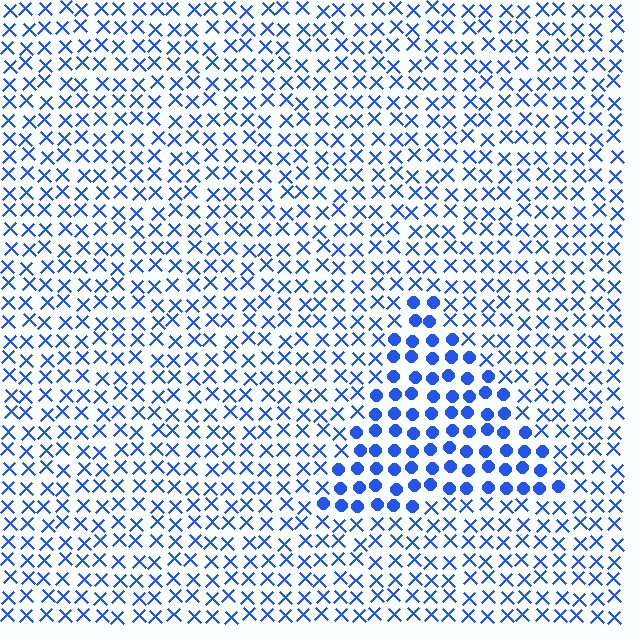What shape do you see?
I see a triangle.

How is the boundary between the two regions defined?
The boundary is defined by a change in element shape: circles inside vs. X marks outside. All elements share the same color and spacing.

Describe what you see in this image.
The image is filled with small blue elements arranged in a uniform grid. A triangle-shaped region contains circles, while the surrounding area contains X marks. The boundary is defined purely by the change in element shape.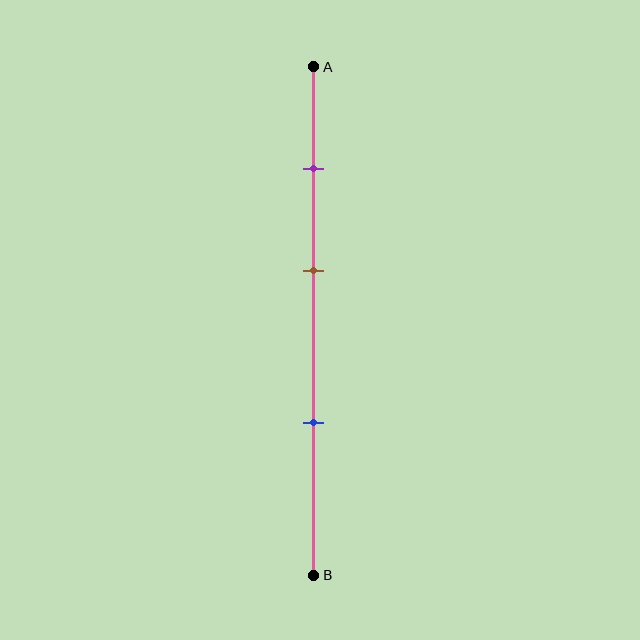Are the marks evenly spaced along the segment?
Yes, the marks are approximately evenly spaced.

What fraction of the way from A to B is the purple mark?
The purple mark is approximately 20% (0.2) of the way from A to B.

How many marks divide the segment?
There are 3 marks dividing the segment.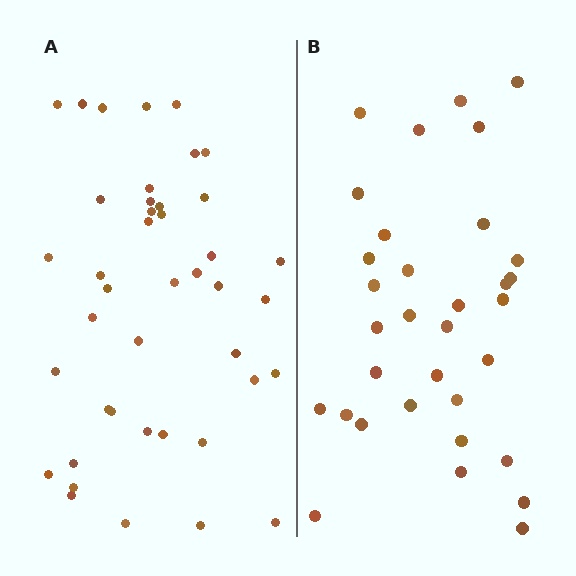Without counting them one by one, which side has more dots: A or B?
Region A (the left region) has more dots.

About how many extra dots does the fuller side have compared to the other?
Region A has roughly 8 or so more dots than region B.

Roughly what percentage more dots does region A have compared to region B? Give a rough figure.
About 25% more.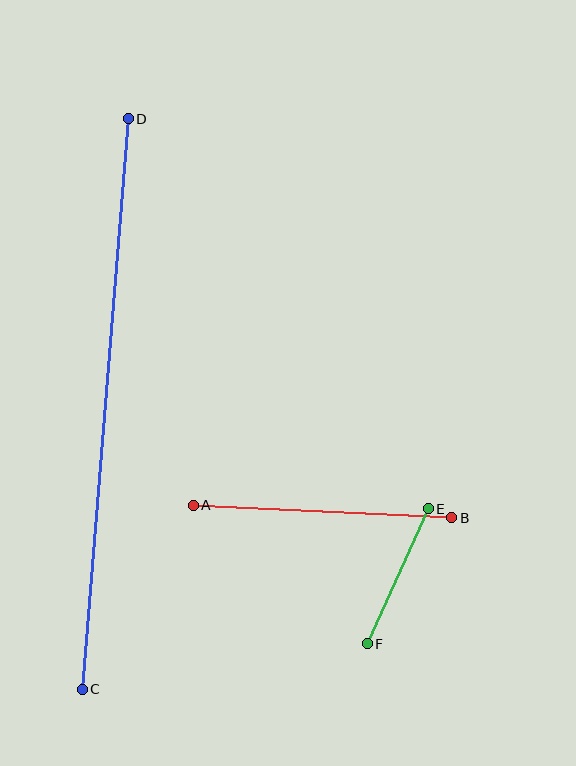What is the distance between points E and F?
The distance is approximately 148 pixels.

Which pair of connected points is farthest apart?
Points C and D are farthest apart.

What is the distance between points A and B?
The distance is approximately 259 pixels.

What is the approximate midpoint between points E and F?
The midpoint is at approximately (398, 576) pixels.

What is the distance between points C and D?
The distance is approximately 572 pixels.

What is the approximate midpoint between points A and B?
The midpoint is at approximately (323, 511) pixels.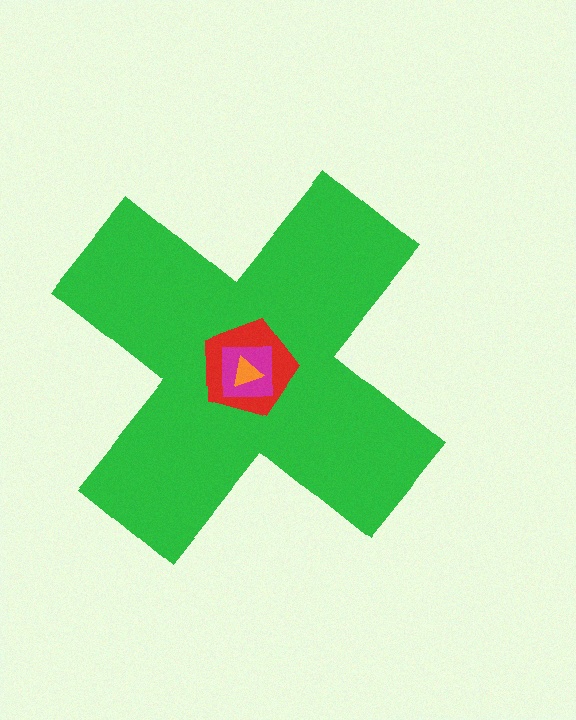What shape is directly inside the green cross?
The red pentagon.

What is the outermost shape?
The green cross.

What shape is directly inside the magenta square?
The orange triangle.